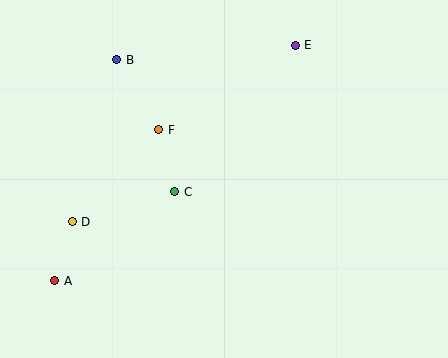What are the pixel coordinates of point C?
Point C is at (175, 192).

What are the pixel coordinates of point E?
Point E is at (295, 45).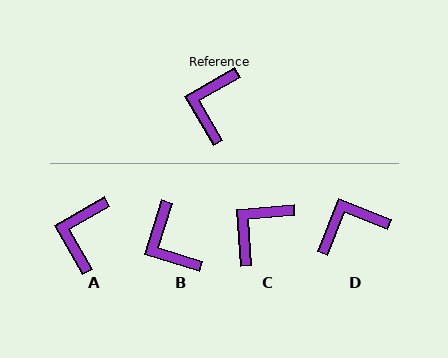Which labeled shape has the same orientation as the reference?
A.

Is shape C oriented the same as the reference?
No, it is off by about 26 degrees.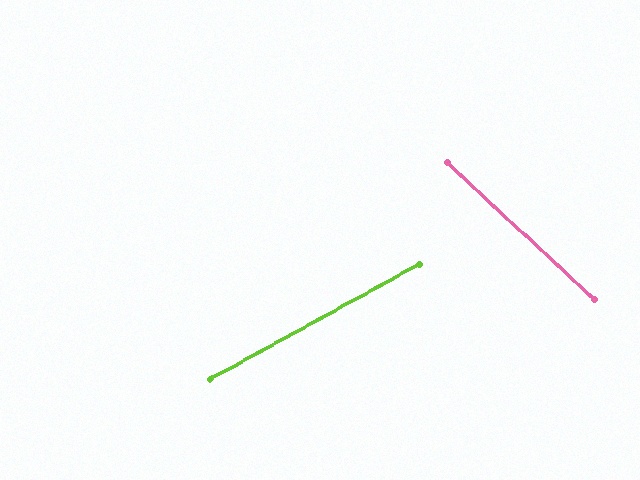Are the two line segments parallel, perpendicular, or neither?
Neither parallel nor perpendicular — they differ by about 72°.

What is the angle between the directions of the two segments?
Approximately 72 degrees.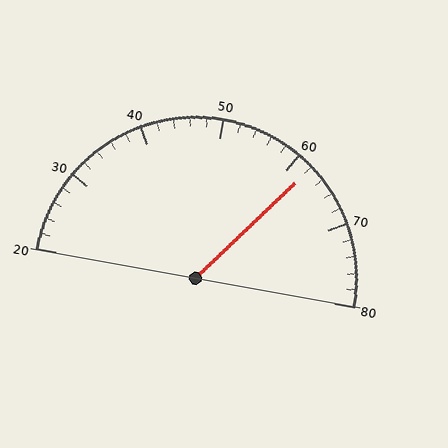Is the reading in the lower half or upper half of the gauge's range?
The reading is in the upper half of the range (20 to 80).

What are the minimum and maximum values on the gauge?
The gauge ranges from 20 to 80.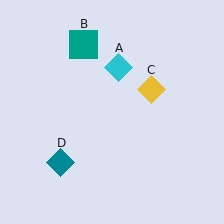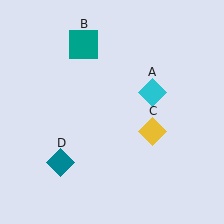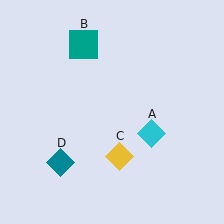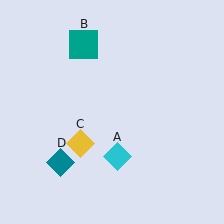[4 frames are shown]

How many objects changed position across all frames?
2 objects changed position: cyan diamond (object A), yellow diamond (object C).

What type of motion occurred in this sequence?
The cyan diamond (object A), yellow diamond (object C) rotated clockwise around the center of the scene.